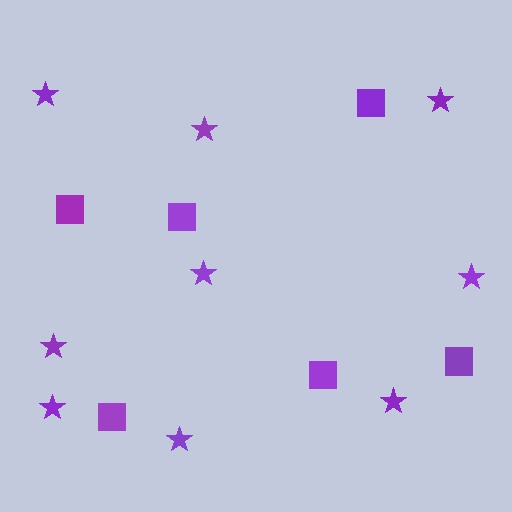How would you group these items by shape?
There are 2 groups: one group of squares (6) and one group of stars (9).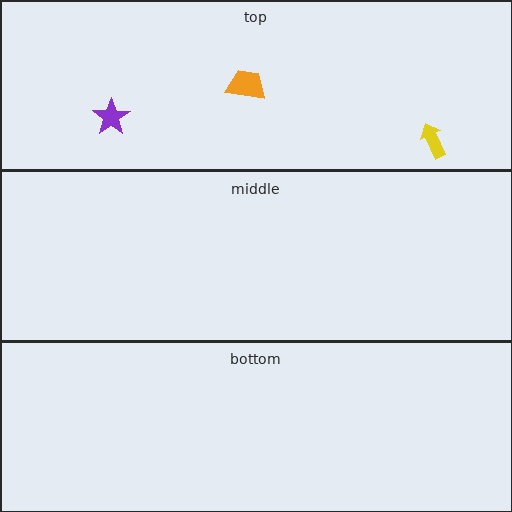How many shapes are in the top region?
3.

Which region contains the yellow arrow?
The top region.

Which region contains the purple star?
The top region.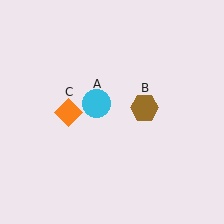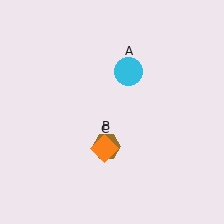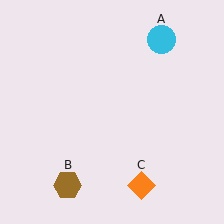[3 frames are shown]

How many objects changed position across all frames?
3 objects changed position: cyan circle (object A), brown hexagon (object B), orange diamond (object C).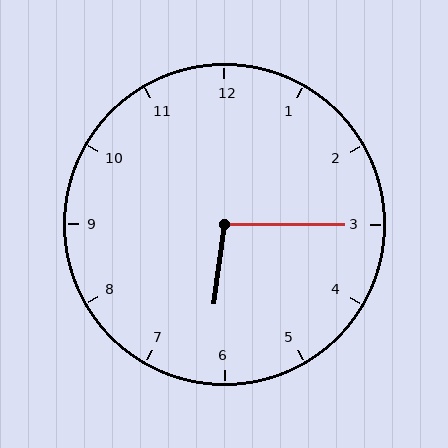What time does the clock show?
6:15.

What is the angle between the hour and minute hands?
Approximately 98 degrees.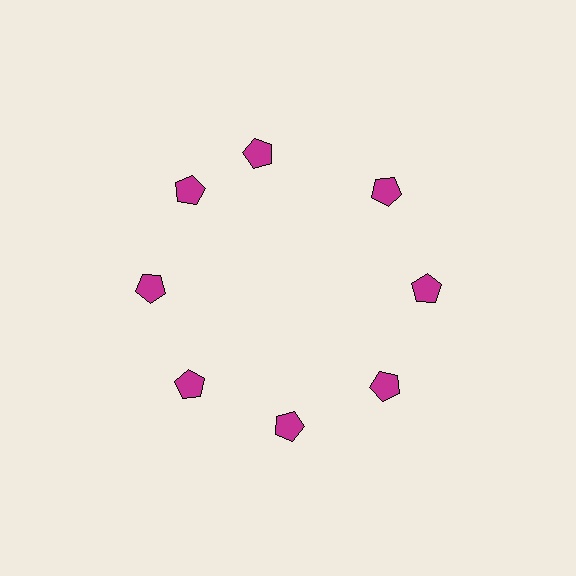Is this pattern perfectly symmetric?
No. The 8 magenta pentagons are arranged in a ring, but one element near the 12 o'clock position is rotated out of alignment along the ring, breaking the 8-fold rotational symmetry.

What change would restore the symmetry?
The symmetry would be restored by rotating it back into even spacing with its neighbors so that all 8 pentagons sit at equal angles and equal distance from the center.